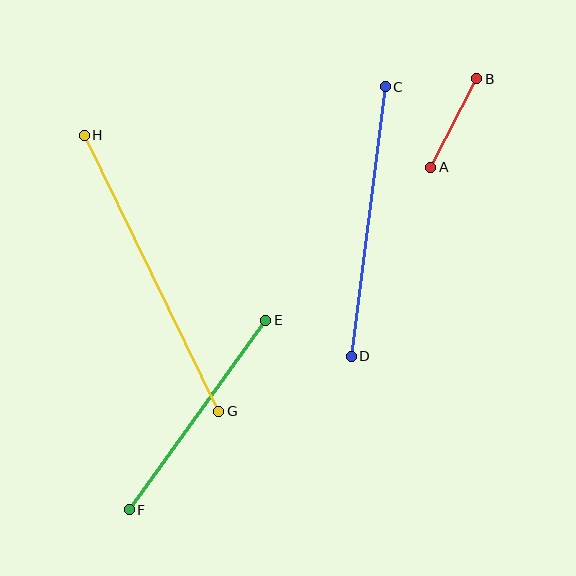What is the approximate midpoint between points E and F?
The midpoint is at approximately (197, 415) pixels.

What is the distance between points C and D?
The distance is approximately 272 pixels.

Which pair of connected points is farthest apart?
Points G and H are farthest apart.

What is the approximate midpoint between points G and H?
The midpoint is at approximately (151, 273) pixels.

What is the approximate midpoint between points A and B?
The midpoint is at approximately (454, 123) pixels.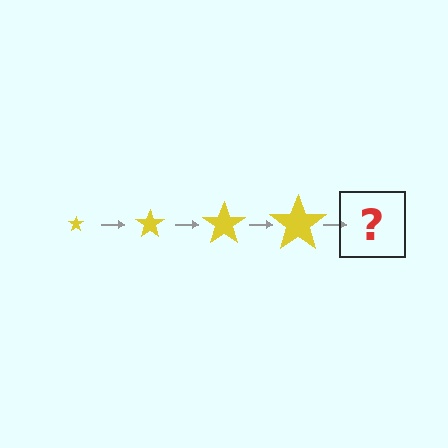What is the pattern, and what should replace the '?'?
The pattern is that the star gets progressively larger each step. The '?' should be a yellow star, larger than the previous one.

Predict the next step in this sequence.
The next step is a yellow star, larger than the previous one.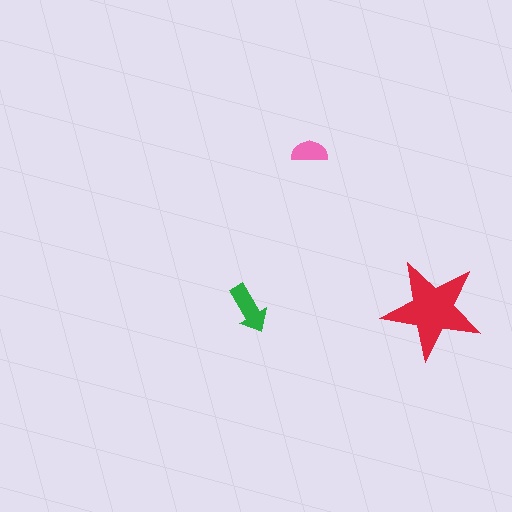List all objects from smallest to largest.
The pink semicircle, the green arrow, the red star.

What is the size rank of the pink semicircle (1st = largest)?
3rd.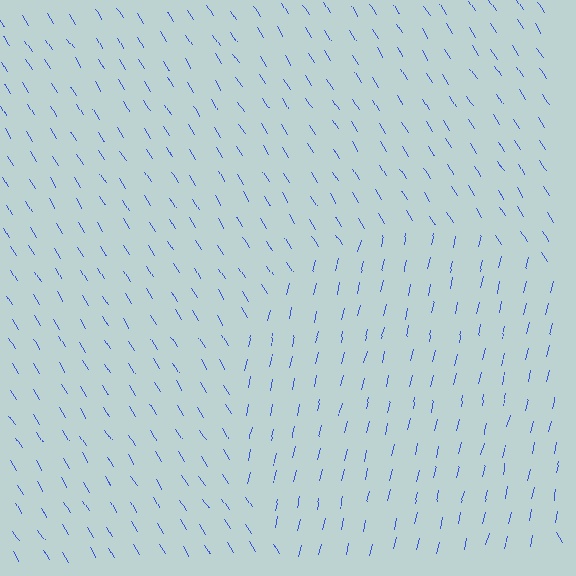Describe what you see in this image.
The image is filled with small blue line segments. A circle region in the image has lines oriented differently from the surrounding lines, creating a visible texture boundary.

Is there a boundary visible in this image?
Yes, there is a texture boundary formed by a change in line orientation.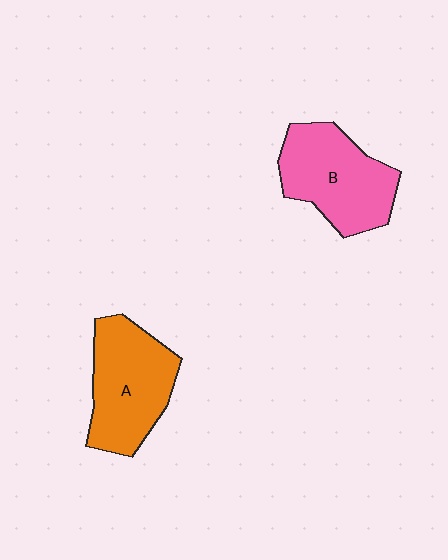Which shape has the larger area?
Shape B (pink).